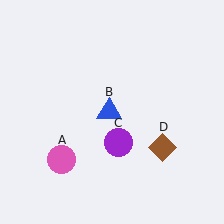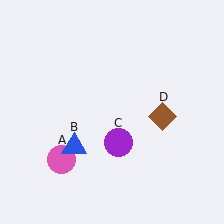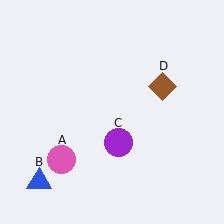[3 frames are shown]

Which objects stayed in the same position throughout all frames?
Pink circle (object A) and purple circle (object C) remained stationary.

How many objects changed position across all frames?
2 objects changed position: blue triangle (object B), brown diamond (object D).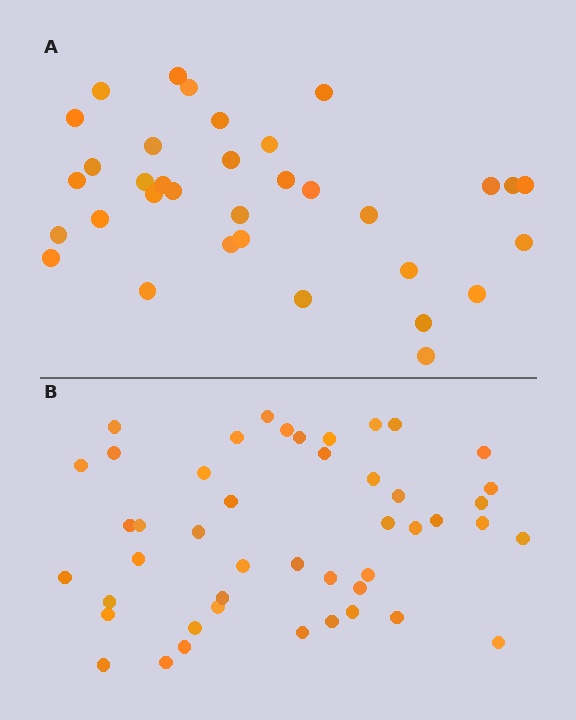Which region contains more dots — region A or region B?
Region B (the bottom region) has more dots.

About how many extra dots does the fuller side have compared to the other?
Region B has roughly 12 or so more dots than region A.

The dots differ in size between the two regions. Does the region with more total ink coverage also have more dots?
No. Region A has more total ink coverage because its dots are larger, but region B actually contains more individual dots. Total area can be misleading — the number of items is what matters here.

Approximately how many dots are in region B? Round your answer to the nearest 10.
About 50 dots. (The exact count is 46, which rounds to 50.)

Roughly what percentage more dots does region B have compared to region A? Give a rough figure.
About 35% more.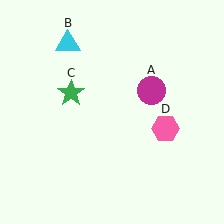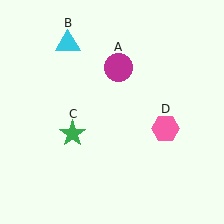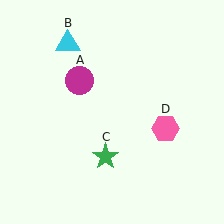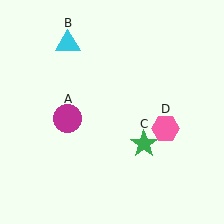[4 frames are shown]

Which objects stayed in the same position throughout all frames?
Cyan triangle (object B) and pink hexagon (object D) remained stationary.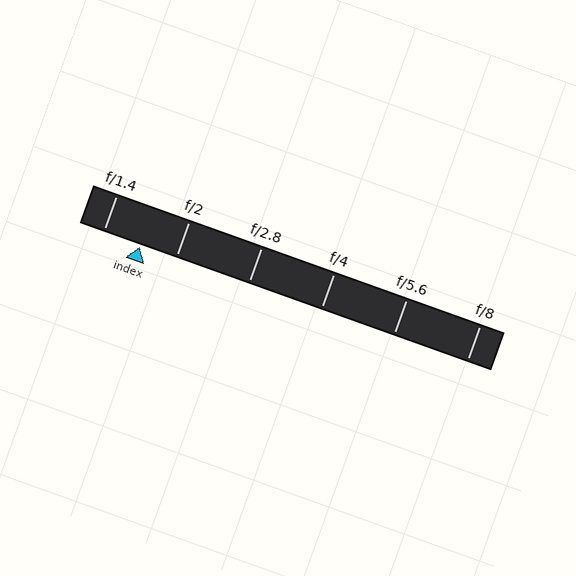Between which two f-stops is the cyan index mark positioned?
The index mark is between f/1.4 and f/2.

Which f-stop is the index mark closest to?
The index mark is closest to f/2.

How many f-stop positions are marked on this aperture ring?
There are 6 f-stop positions marked.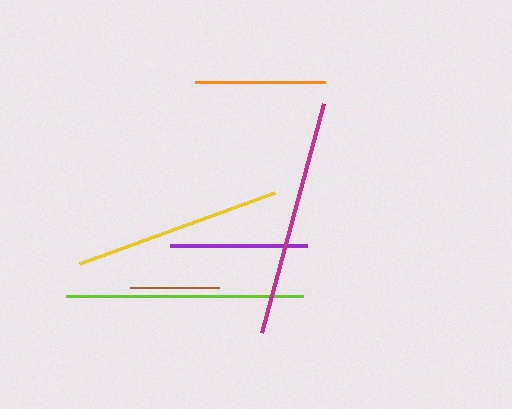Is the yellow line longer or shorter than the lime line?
The lime line is longer than the yellow line.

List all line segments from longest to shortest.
From longest to shortest: magenta, lime, yellow, purple, orange, brown.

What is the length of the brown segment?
The brown segment is approximately 89 pixels long.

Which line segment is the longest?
The magenta line is the longest at approximately 237 pixels.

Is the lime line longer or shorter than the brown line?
The lime line is longer than the brown line.